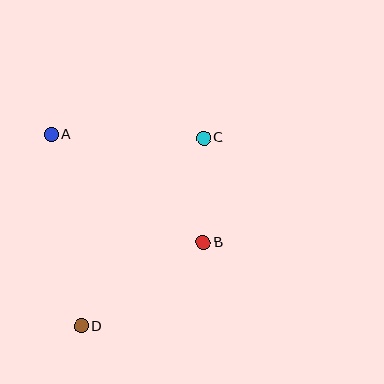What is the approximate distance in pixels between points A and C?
The distance between A and C is approximately 152 pixels.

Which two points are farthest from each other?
Points C and D are farthest from each other.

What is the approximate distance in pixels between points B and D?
The distance between B and D is approximately 148 pixels.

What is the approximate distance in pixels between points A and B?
The distance between A and B is approximately 186 pixels.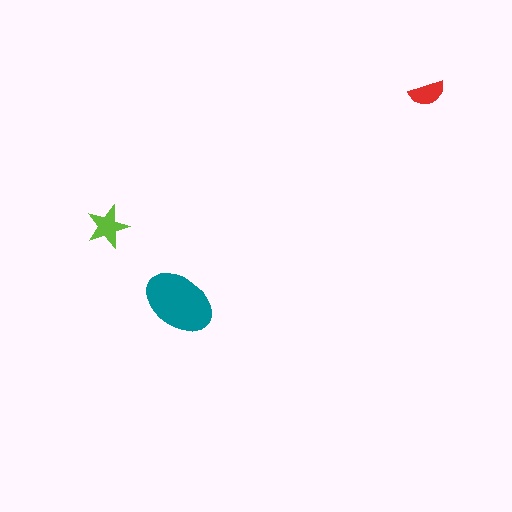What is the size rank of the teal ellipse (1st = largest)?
1st.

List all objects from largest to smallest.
The teal ellipse, the lime star, the red semicircle.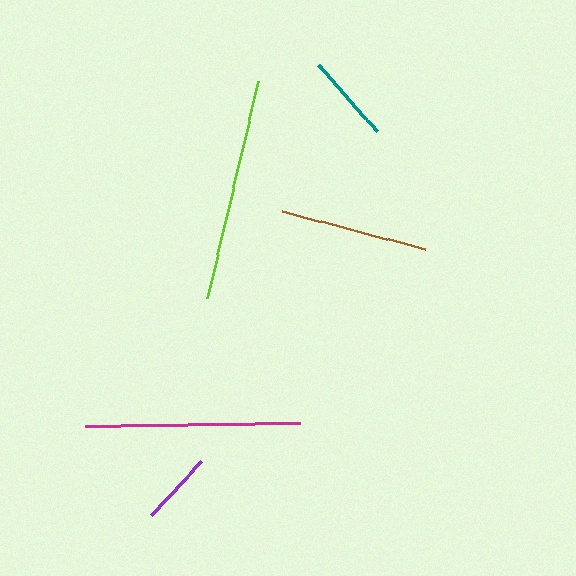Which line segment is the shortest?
The purple line is the shortest at approximately 73 pixels.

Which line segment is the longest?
The lime line is the longest at approximately 223 pixels.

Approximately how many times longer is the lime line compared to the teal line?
The lime line is approximately 2.5 times the length of the teal line.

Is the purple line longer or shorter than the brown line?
The brown line is longer than the purple line.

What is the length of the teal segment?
The teal segment is approximately 89 pixels long.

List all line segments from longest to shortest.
From longest to shortest: lime, magenta, brown, teal, purple.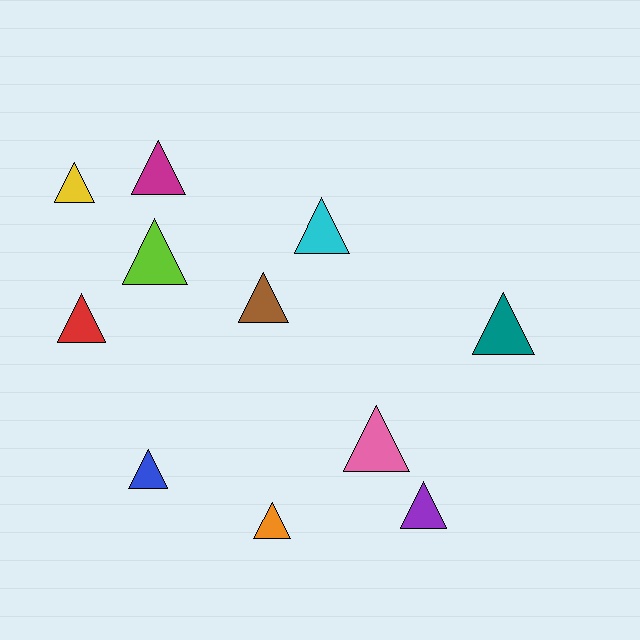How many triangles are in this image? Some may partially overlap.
There are 11 triangles.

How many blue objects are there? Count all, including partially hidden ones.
There is 1 blue object.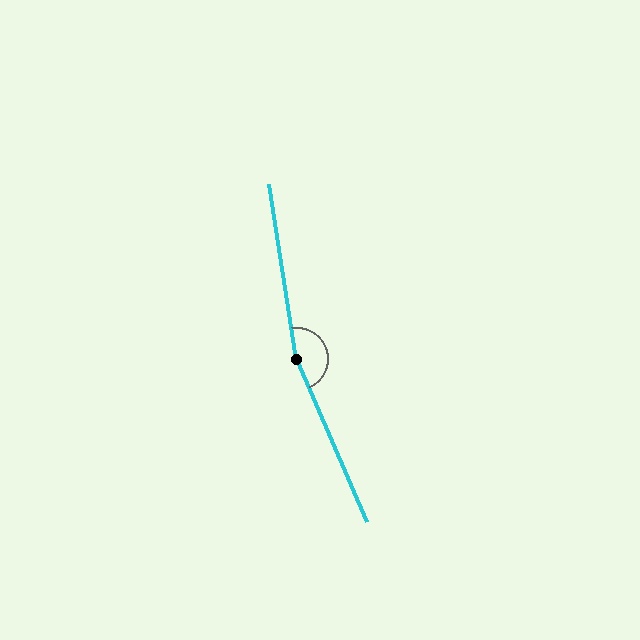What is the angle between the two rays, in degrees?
Approximately 166 degrees.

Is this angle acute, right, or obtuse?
It is obtuse.